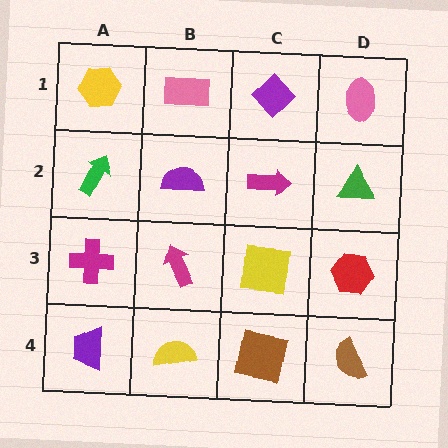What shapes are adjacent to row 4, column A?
A magenta cross (row 3, column A), a yellow semicircle (row 4, column B).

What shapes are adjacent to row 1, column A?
A green arrow (row 2, column A), a pink rectangle (row 1, column B).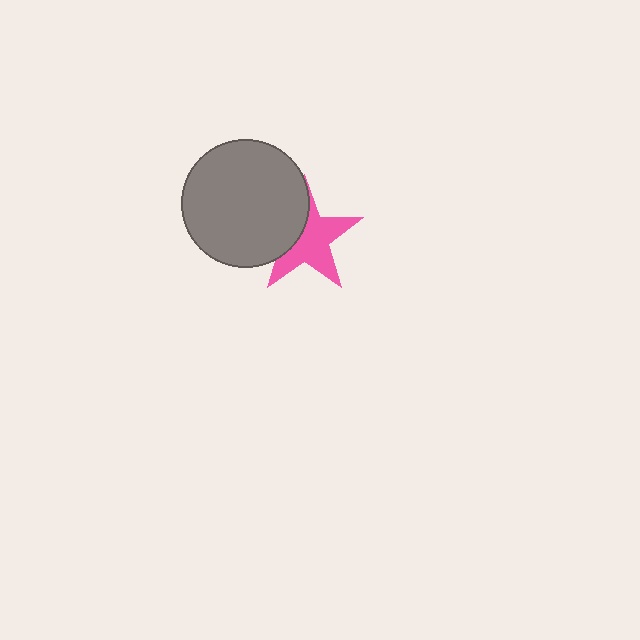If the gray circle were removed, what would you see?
You would see the complete pink star.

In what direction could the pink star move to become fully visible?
The pink star could move right. That would shift it out from behind the gray circle entirely.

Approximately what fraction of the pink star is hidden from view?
Roughly 38% of the pink star is hidden behind the gray circle.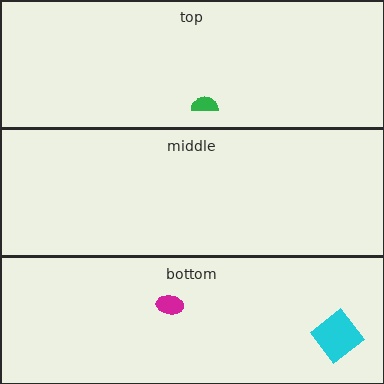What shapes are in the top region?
The green semicircle.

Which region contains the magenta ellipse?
The bottom region.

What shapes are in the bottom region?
The magenta ellipse, the cyan diamond.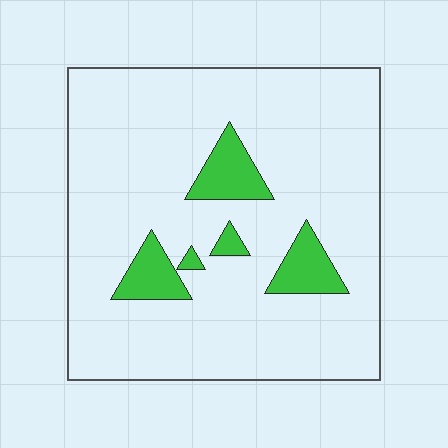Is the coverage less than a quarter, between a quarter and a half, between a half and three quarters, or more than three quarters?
Less than a quarter.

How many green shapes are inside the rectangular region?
5.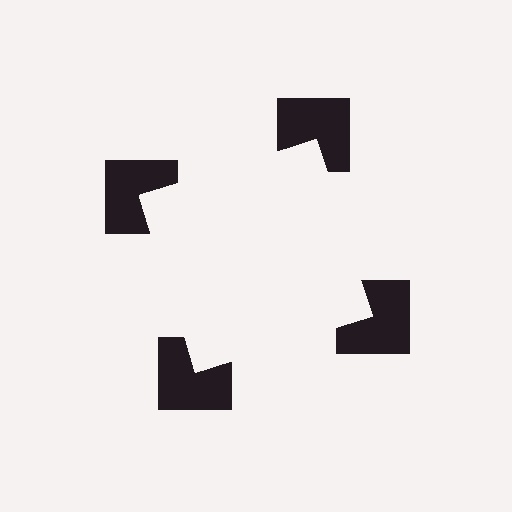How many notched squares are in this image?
There are 4 — one at each vertex of the illusory square.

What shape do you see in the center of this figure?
An illusory square — its edges are inferred from the aligned wedge cuts in the notched squares, not physically drawn.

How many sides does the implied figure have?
4 sides.